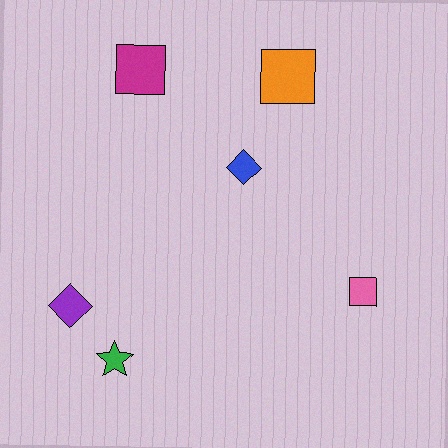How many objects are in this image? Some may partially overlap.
There are 6 objects.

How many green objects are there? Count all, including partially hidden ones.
There is 1 green object.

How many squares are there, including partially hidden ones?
There are 3 squares.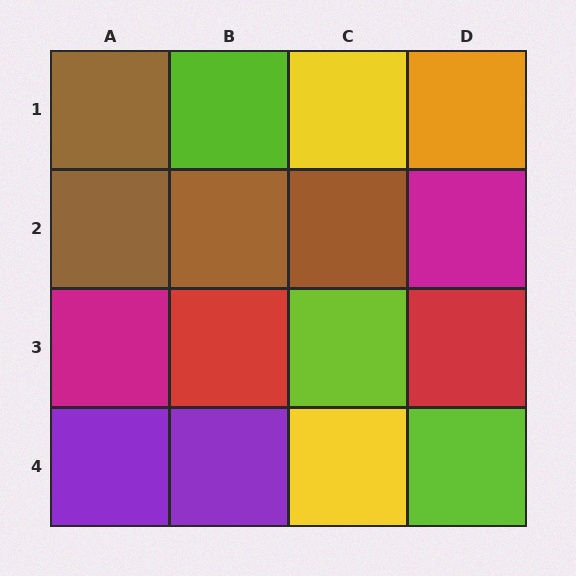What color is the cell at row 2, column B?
Brown.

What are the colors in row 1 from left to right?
Brown, lime, yellow, orange.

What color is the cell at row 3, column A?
Magenta.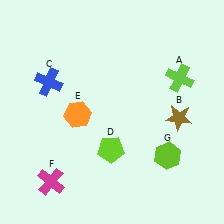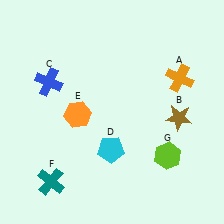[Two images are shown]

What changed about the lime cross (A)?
In Image 1, A is lime. In Image 2, it changed to orange.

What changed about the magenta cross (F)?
In Image 1, F is magenta. In Image 2, it changed to teal.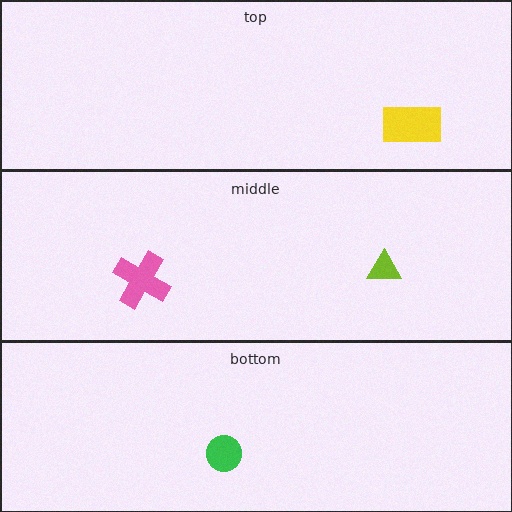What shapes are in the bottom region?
The green circle.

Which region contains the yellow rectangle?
The top region.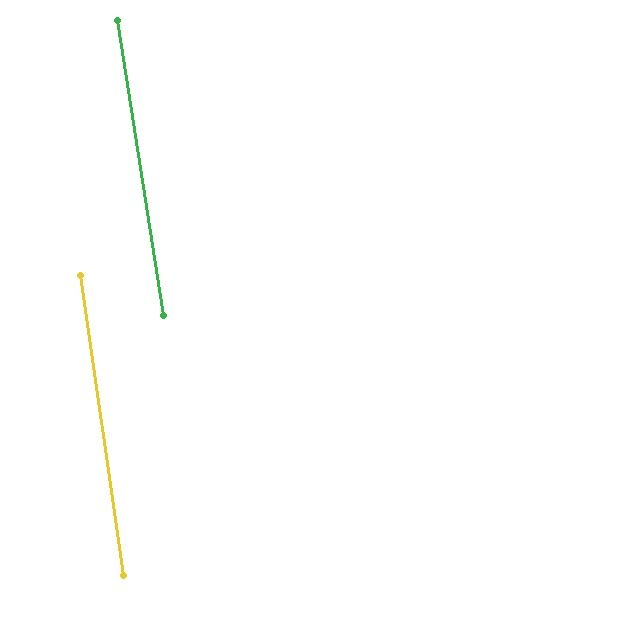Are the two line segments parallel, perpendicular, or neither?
Parallel — their directions differ by only 0.7°.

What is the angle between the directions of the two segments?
Approximately 1 degree.